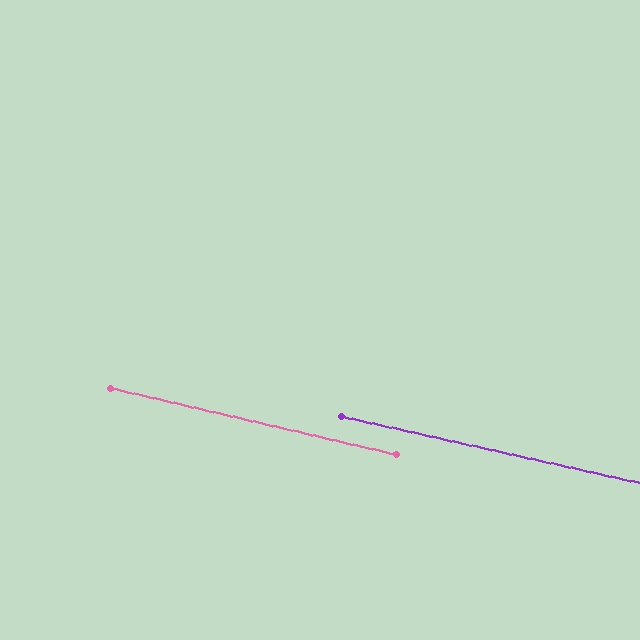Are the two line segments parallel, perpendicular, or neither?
Parallel — their directions differ by only 0.3°.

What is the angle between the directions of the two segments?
Approximately 0 degrees.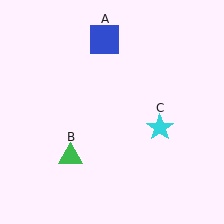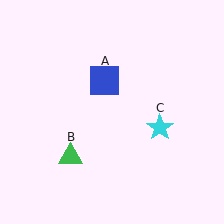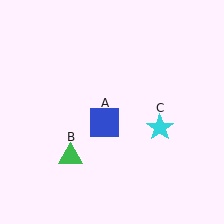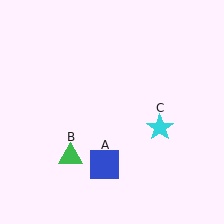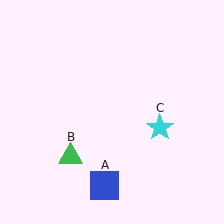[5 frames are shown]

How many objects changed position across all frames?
1 object changed position: blue square (object A).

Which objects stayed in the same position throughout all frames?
Green triangle (object B) and cyan star (object C) remained stationary.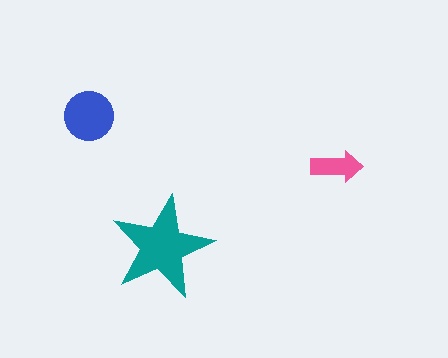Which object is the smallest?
The pink arrow.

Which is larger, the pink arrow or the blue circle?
The blue circle.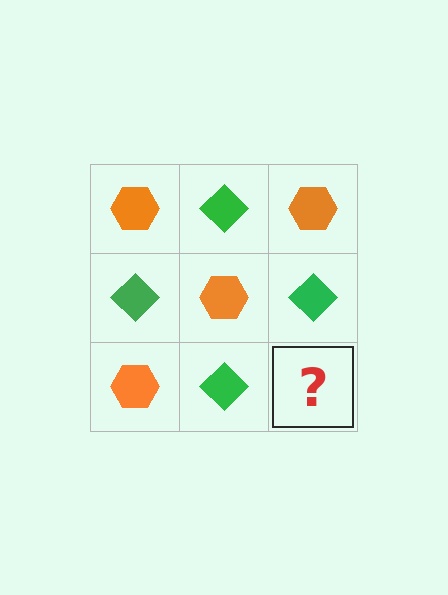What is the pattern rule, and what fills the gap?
The rule is that it alternates orange hexagon and green diamond in a checkerboard pattern. The gap should be filled with an orange hexagon.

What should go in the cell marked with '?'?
The missing cell should contain an orange hexagon.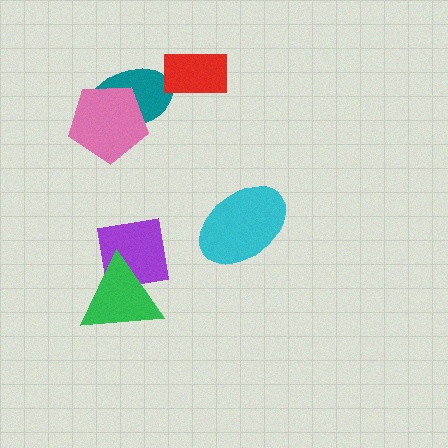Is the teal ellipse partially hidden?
Yes, it is partially covered by another shape.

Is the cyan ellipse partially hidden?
No, no other shape covers it.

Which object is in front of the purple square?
The green triangle is in front of the purple square.